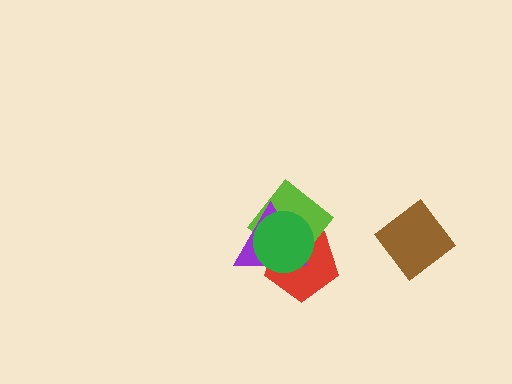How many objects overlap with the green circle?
3 objects overlap with the green circle.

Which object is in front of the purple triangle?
The green circle is in front of the purple triangle.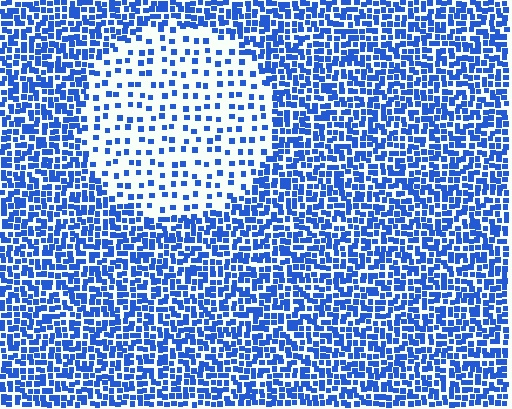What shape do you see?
I see a circle.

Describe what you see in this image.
The image contains small blue elements arranged at two different densities. A circle-shaped region is visible where the elements are less densely packed than the surrounding area.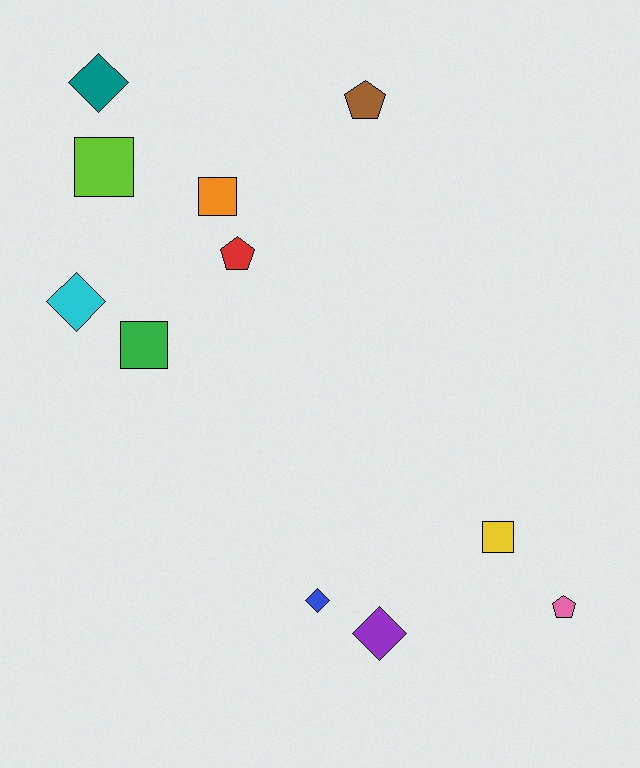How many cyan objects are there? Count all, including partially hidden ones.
There is 1 cyan object.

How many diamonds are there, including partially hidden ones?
There are 4 diamonds.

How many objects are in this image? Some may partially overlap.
There are 11 objects.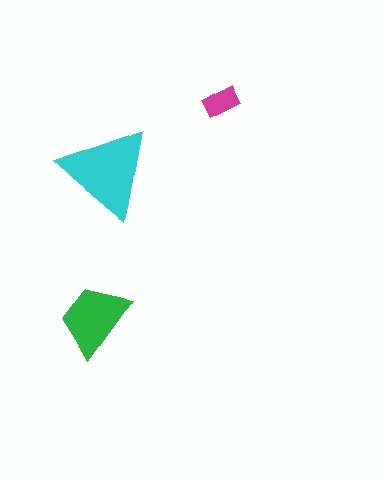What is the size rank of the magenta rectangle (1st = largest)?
3rd.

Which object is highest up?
The magenta rectangle is topmost.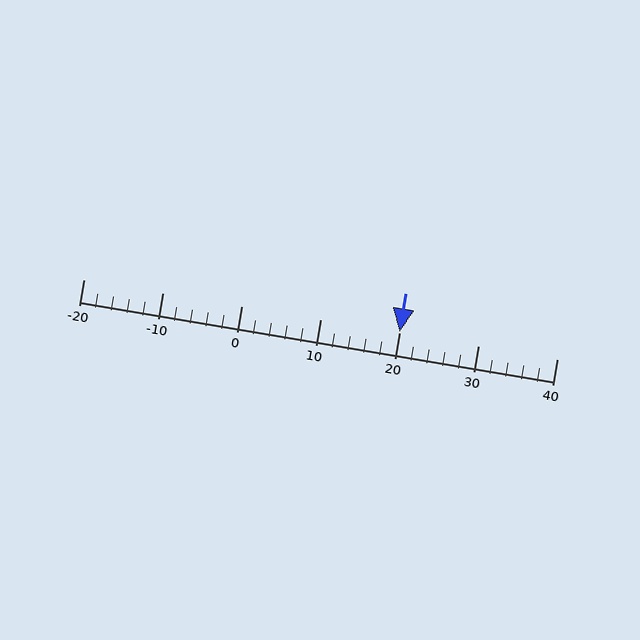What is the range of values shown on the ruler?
The ruler shows values from -20 to 40.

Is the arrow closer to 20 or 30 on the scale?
The arrow is closer to 20.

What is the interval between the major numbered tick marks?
The major tick marks are spaced 10 units apart.